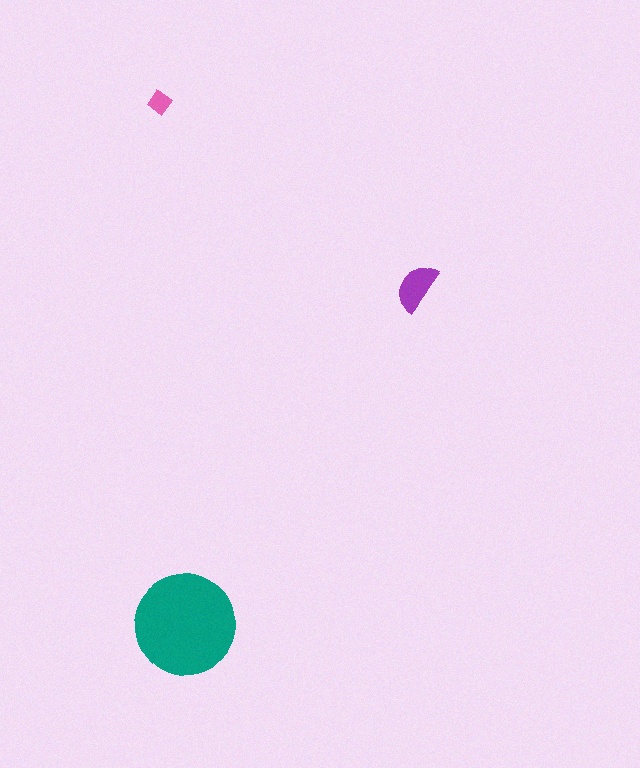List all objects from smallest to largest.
The pink diamond, the purple semicircle, the teal circle.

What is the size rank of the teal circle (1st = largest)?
1st.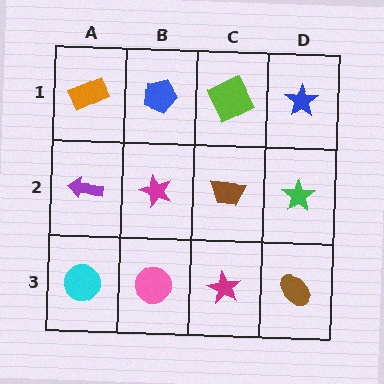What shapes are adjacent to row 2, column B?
A blue pentagon (row 1, column B), a pink circle (row 3, column B), a purple arrow (row 2, column A), a brown trapezoid (row 2, column C).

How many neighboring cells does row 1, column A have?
2.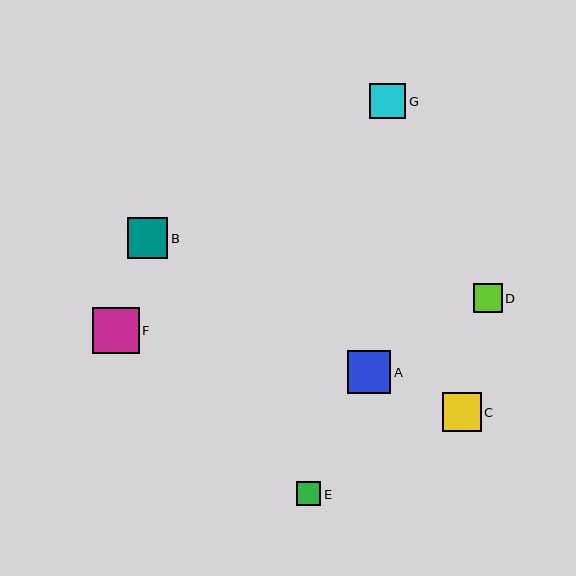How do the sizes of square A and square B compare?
Square A and square B are approximately the same size.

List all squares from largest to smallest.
From largest to smallest: F, A, B, C, G, D, E.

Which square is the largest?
Square F is the largest with a size of approximately 46 pixels.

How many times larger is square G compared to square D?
Square G is approximately 1.2 times the size of square D.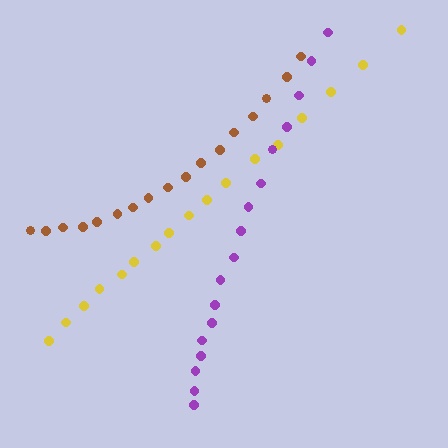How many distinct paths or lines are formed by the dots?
There are 3 distinct paths.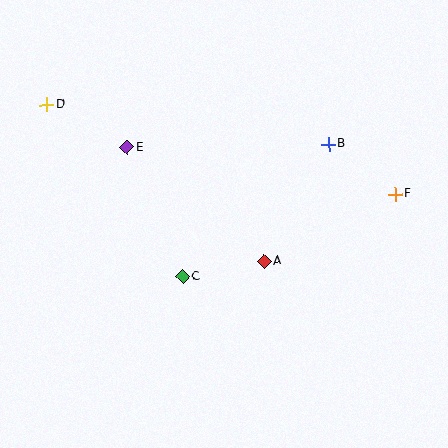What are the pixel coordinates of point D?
Point D is at (47, 104).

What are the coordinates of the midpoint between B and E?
The midpoint between B and E is at (228, 146).